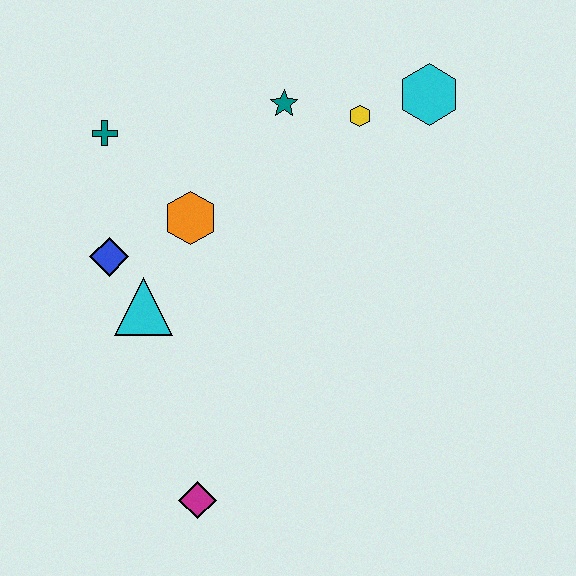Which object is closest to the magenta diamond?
The cyan triangle is closest to the magenta diamond.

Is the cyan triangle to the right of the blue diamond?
Yes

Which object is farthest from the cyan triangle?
The cyan hexagon is farthest from the cyan triangle.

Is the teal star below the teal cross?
No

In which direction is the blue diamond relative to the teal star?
The blue diamond is to the left of the teal star.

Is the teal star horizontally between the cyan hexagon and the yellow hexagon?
No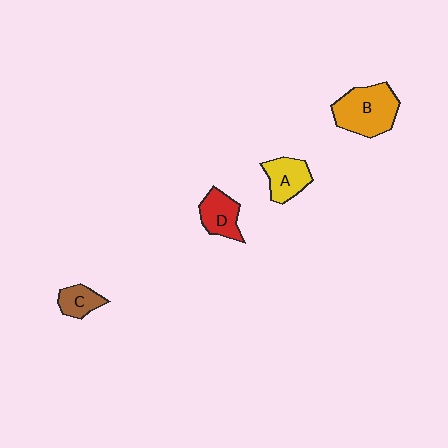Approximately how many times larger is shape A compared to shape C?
Approximately 1.4 times.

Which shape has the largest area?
Shape B (orange).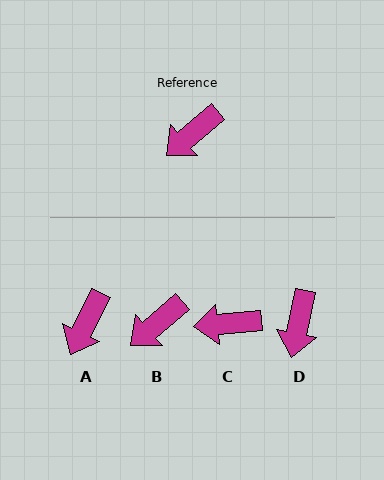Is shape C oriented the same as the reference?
No, it is off by about 36 degrees.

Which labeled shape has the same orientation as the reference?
B.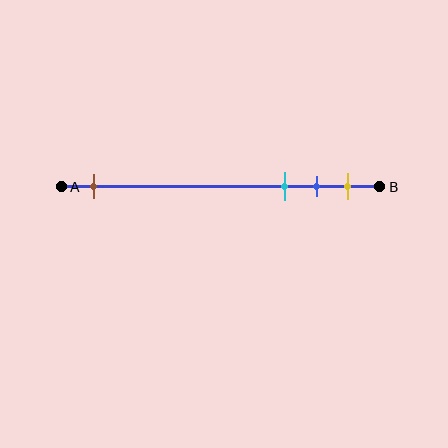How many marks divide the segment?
There are 4 marks dividing the segment.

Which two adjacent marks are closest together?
The blue and yellow marks are the closest adjacent pair.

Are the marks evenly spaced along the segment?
No, the marks are not evenly spaced.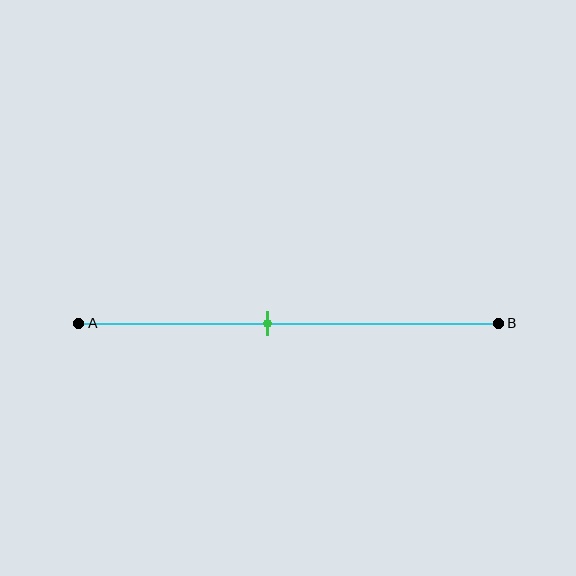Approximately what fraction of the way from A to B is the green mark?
The green mark is approximately 45% of the way from A to B.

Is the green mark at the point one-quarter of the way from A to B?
No, the mark is at about 45% from A, not at the 25% one-quarter point.